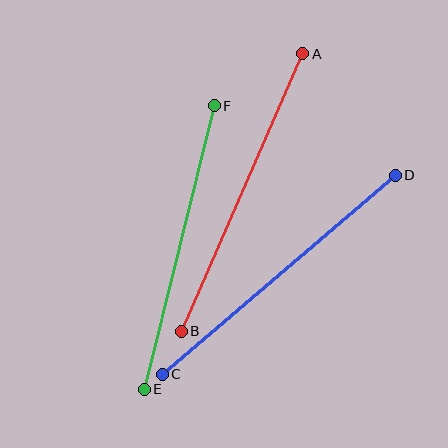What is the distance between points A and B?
The distance is approximately 303 pixels.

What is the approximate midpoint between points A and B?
The midpoint is at approximately (242, 193) pixels.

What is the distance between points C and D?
The distance is approximately 307 pixels.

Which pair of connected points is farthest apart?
Points C and D are farthest apart.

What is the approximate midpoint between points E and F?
The midpoint is at approximately (179, 247) pixels.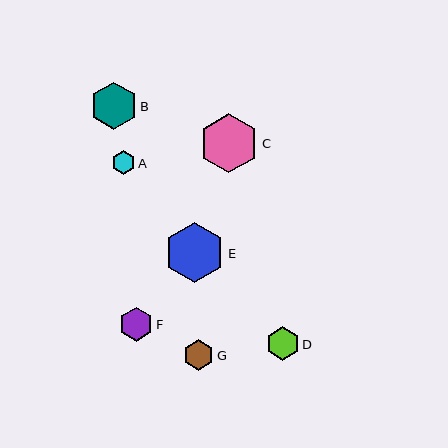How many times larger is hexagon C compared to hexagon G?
Hexagon C is approximately 1.9 times the size of hexagon G.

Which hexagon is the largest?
Hexagon E is the largest with a size of approximately 61 pixels.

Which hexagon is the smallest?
Hexagon A is the smallest with a size of approximately 23 pixels.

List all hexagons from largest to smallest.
From largest to smallest: E, C, B, F, D, G, A.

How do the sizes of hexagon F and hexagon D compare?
Hexagon F and hexagon D are approximately the same size.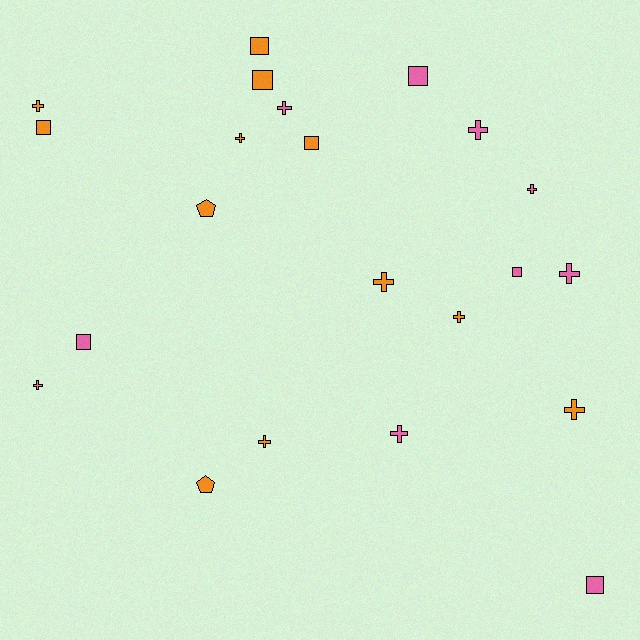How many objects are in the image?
There are 22 objects.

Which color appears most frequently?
Orange, with 13 objects.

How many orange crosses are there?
There are 7 orange crosses.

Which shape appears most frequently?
Cross, with 12 objects.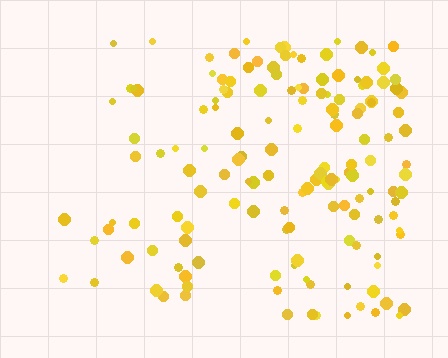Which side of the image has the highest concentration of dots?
The right.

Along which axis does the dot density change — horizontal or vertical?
Horizontal.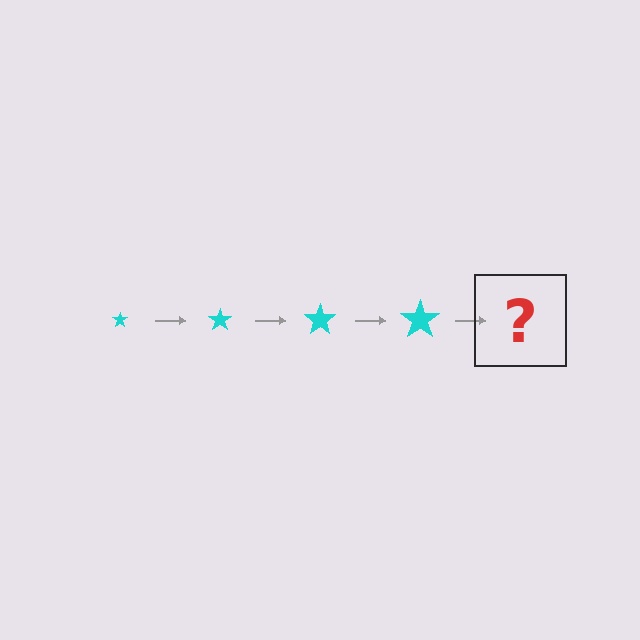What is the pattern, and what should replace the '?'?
The pattern is that the star gets progressively larger each step. The '?' should be a cyan star, larger than the previous one.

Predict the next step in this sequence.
The next step is a cyan star, larger than the previous one.